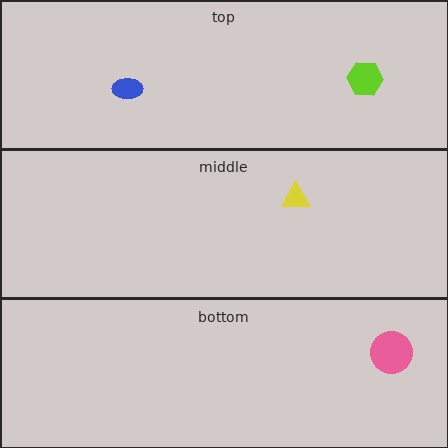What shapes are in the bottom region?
The pink circle.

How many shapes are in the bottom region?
1.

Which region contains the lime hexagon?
The top region.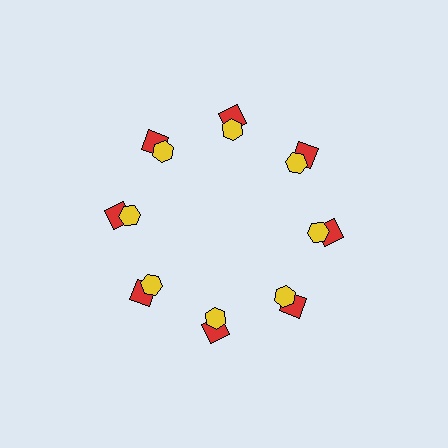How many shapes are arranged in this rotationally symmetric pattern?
There are 16 shapes, arranged in 8 groups of 2.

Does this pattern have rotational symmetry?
Yes, this pattern has 8-fold rotational symmetry. It looks the same after rotating 45 degrees around the center.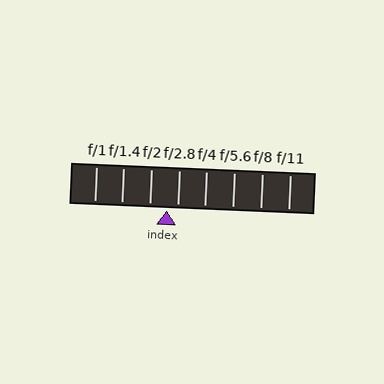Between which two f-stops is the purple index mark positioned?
The index mark is between f/2 and f/2.8.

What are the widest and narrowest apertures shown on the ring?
The widest aperture shown is f/1 and the narrowest is f/11.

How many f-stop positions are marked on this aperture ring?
There are 8 f-stop positions marked.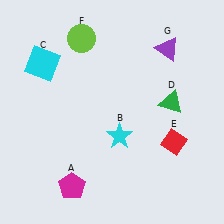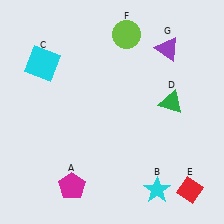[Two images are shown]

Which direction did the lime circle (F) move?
The lime circle (F) moved right.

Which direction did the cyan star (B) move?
The cyan star (B) moved down.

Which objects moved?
The objects that moved are: the cyan star (B), the red diamond (E), the lime circle (F).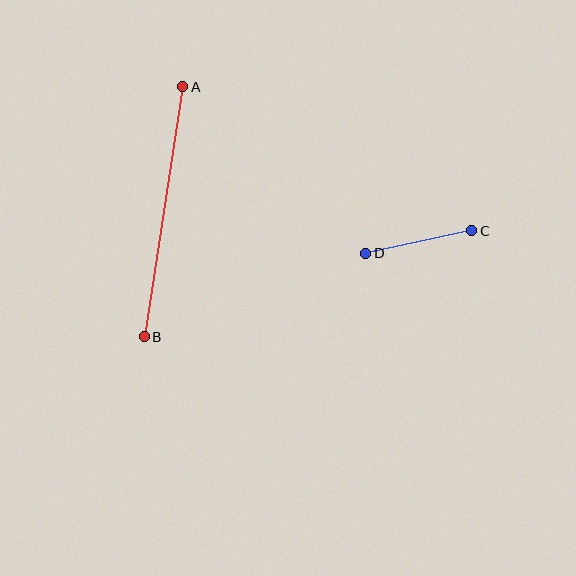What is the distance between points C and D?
The distance is approximately 108 pixels.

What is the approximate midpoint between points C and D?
The midpoint is at approximately (419, 242) pixels.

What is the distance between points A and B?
The distance is approximately 253 pixels.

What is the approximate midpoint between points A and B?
The midpoint is at approximately (163, 212) pixels.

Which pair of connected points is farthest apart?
Points A and B are farthest apart.